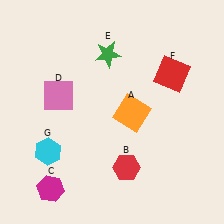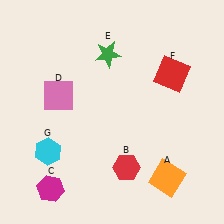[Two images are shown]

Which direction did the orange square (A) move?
The orange square (A) moved down.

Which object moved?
The orange square (A) moved down.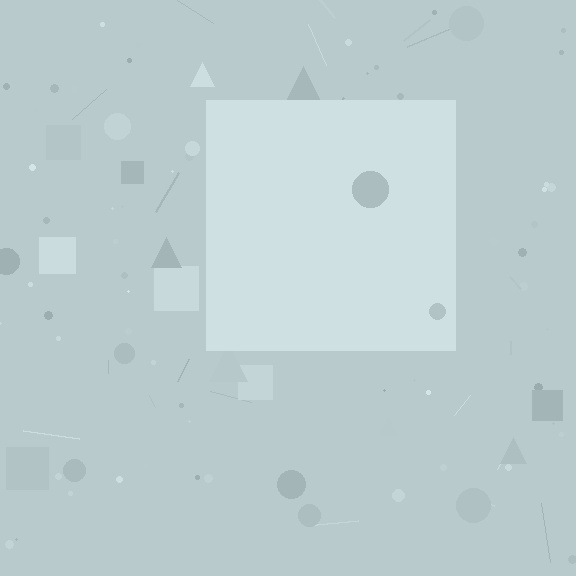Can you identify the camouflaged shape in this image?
The camouflaged shape is a square.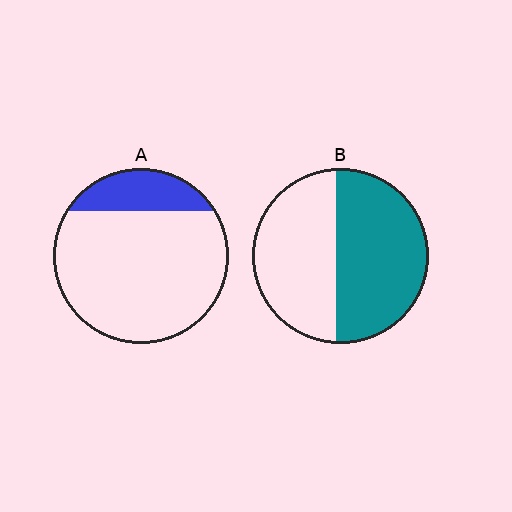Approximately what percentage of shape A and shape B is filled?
A is approximately 20% and B is approximately 55%.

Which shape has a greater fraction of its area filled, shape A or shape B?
Shape B.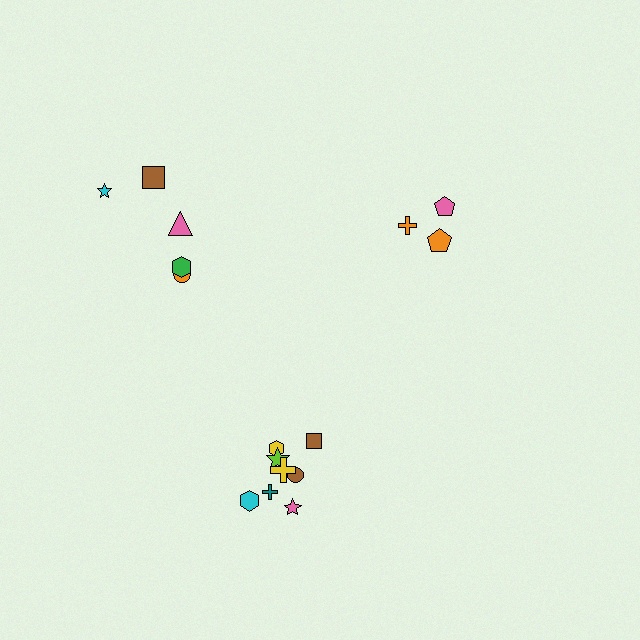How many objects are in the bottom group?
There are 8 objects.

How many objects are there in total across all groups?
There are 16 objects.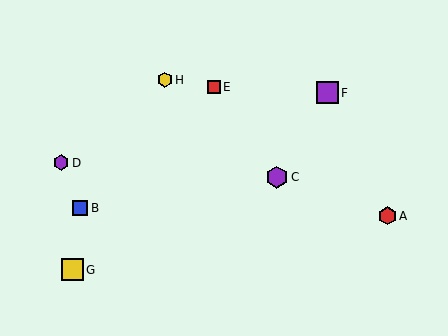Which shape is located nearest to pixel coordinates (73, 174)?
The purple hexagon (labeled D) at (61, 163) is nearest to that location.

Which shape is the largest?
The purple square (labeled F) is the largest.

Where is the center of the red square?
The center of the red square is at (214, 87).